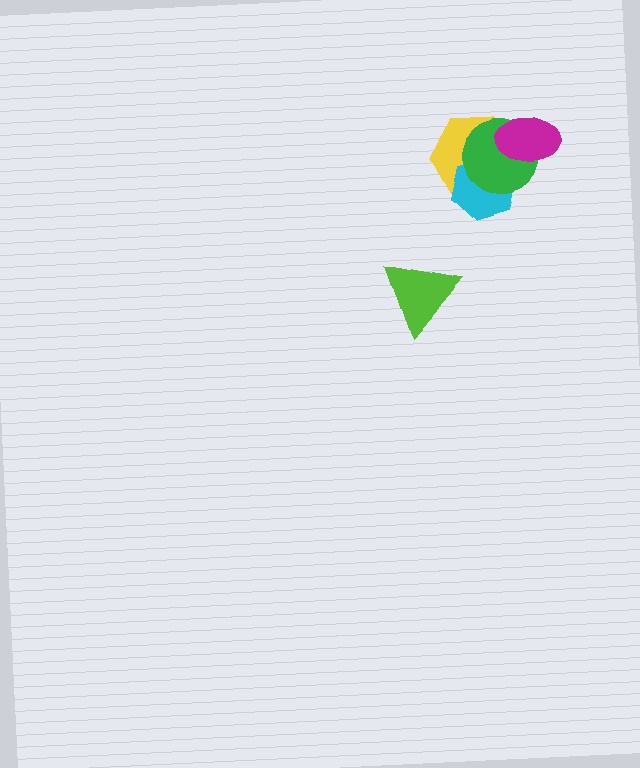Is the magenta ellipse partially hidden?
No, no other shape covers it.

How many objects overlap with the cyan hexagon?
2 objects overlap with the cyan hexagon.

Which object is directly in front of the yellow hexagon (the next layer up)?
The cyan hexagon is directly in front of the yellow hexagon.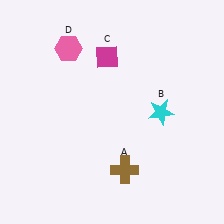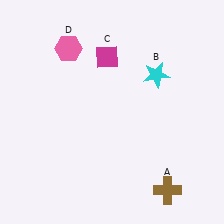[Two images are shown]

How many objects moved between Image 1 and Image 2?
2 objects moved between the two images.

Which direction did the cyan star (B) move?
The cyan star (B) moved up.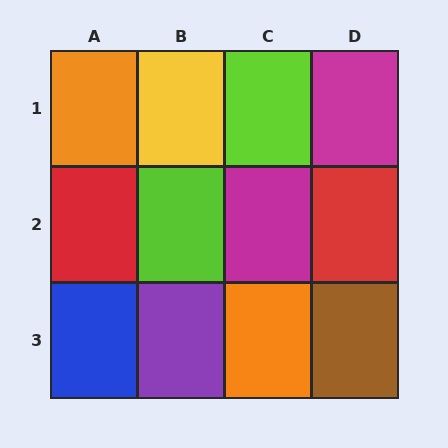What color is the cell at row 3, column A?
Blue.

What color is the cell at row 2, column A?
Red.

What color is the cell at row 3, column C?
Orange.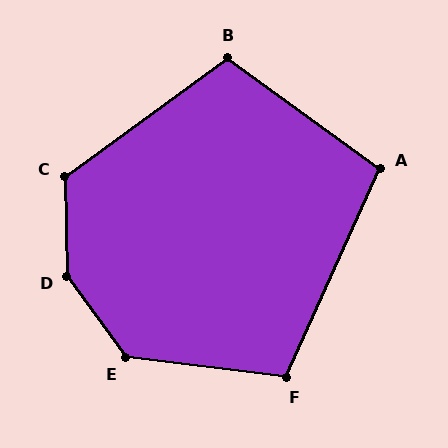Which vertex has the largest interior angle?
D, at approximately 145 degrees.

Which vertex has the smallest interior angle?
A, at approximately 102 degrees.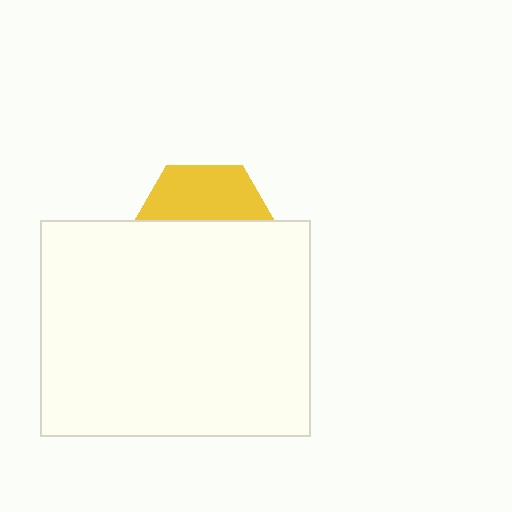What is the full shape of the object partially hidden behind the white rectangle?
The partially hidden object is a yellow hexagon.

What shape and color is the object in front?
The object in front is a white rectangle.